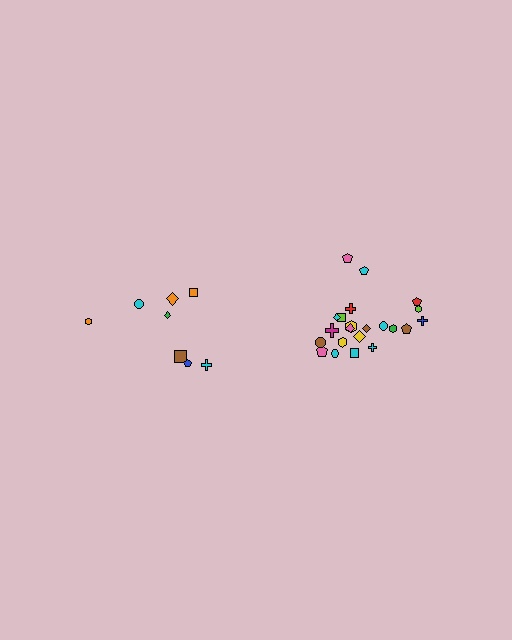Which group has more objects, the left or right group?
The right group.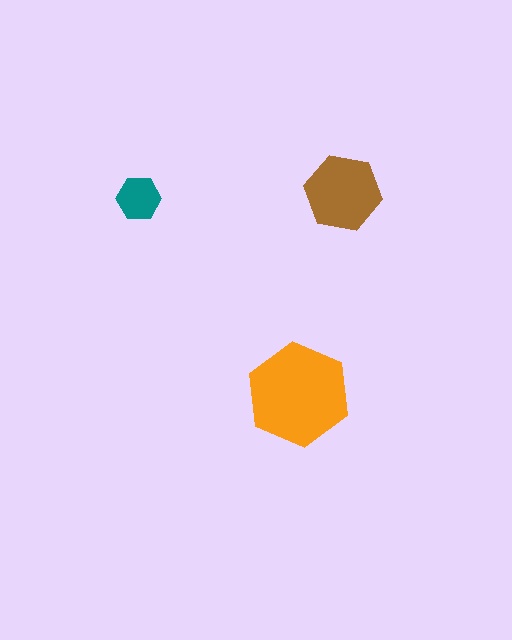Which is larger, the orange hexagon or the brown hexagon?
The orange one.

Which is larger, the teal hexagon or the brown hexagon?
The brown one.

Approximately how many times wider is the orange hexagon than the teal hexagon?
About 2.5 times wider.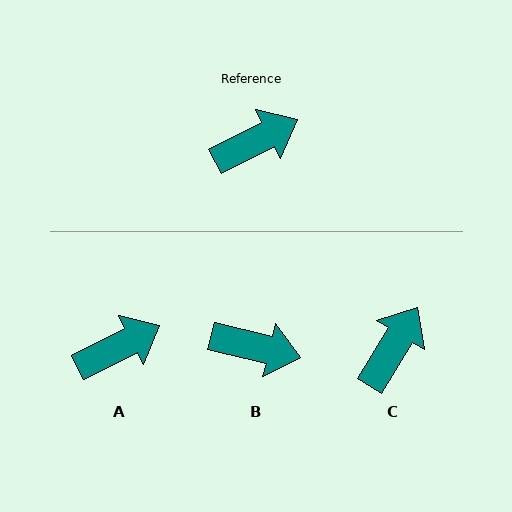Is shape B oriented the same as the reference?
No, it is off by about 41 degrees.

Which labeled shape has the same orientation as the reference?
A.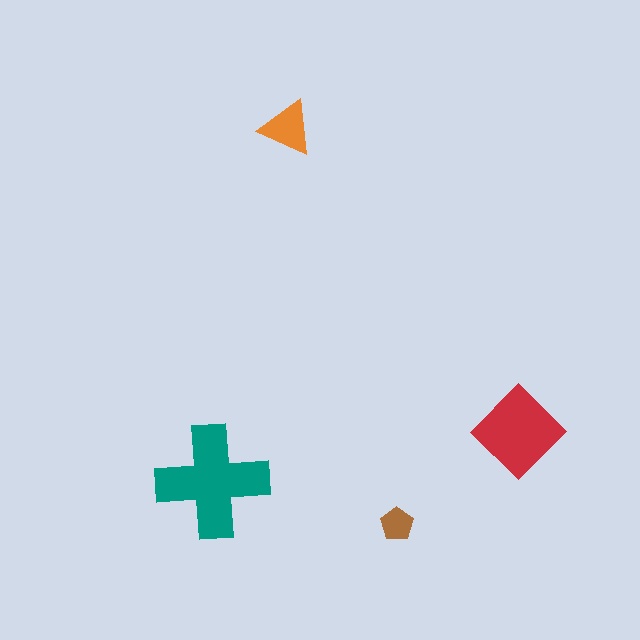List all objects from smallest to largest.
The brown pentagon, the orange triangle, the red diamond, the teal cross.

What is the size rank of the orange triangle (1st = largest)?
3rd.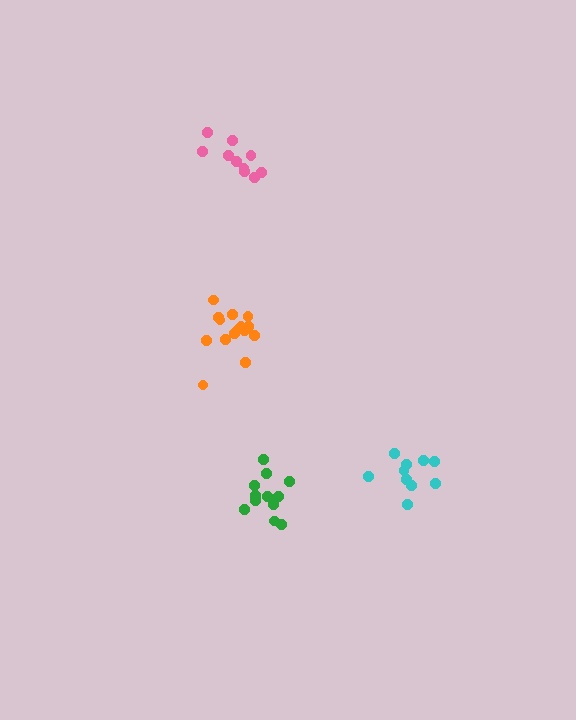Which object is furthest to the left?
The orange cluster is leftmost.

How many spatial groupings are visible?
There are 4 spatial groupings.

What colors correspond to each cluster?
The clusters are colored: cyan, green, orange, pink.